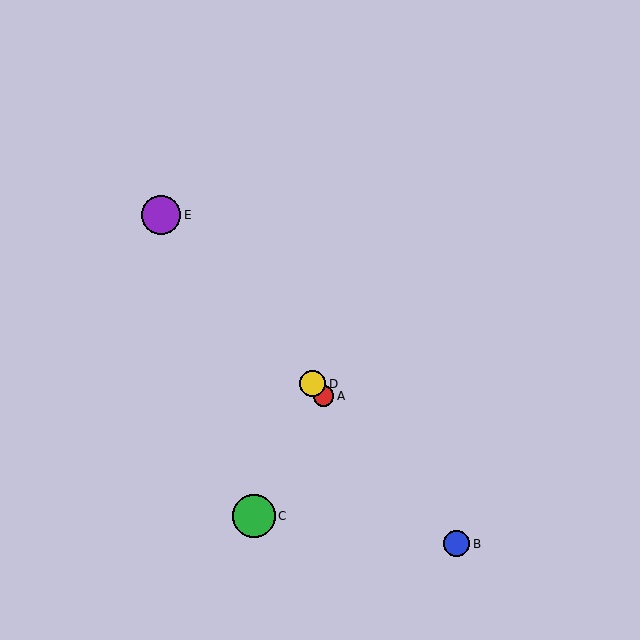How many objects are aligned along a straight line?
4 objects (A, B, D, E) are aligned along a straight line.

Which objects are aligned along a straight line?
Objects A, B, D, E are aligned along a straight line.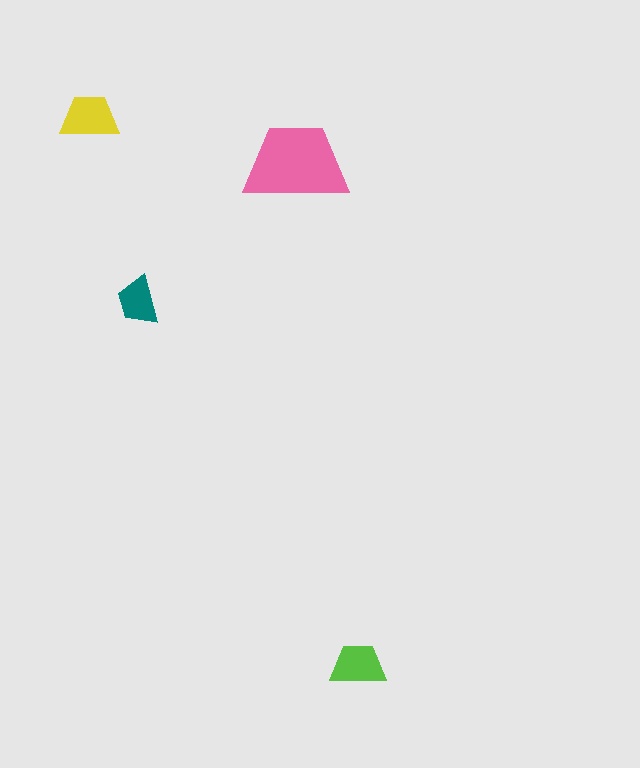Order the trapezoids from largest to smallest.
the pink one, the yellow one, the lime one, the teal one.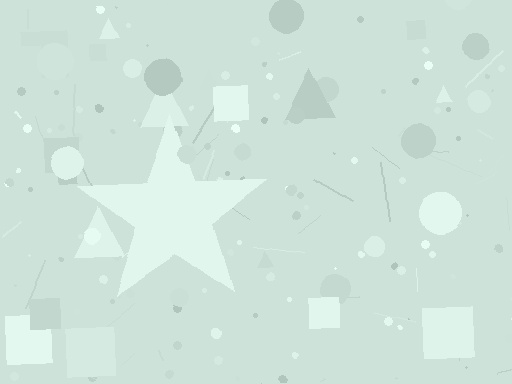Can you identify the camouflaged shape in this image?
The camouflaged shape is a star.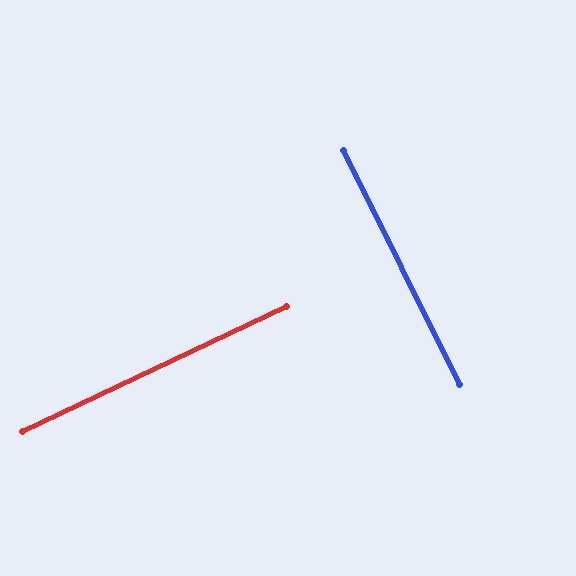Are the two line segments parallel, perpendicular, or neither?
Perpendicular — they meet at approximately 89°.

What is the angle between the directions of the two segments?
Approximately 89 degrees.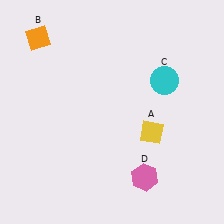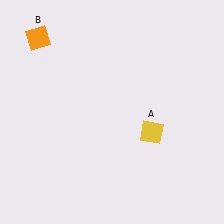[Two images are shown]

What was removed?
The pink hexagon (D), the cyan circle (C) were removed in Image 2.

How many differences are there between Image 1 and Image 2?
There are 2 differences between the two images.